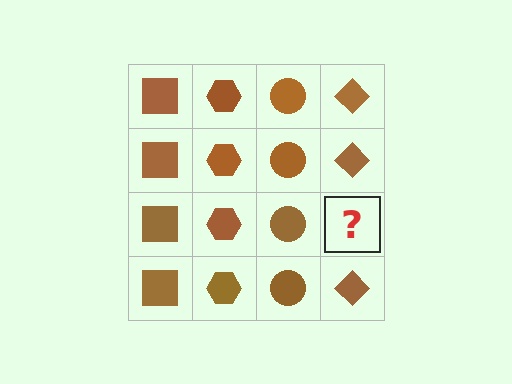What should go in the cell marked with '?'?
The missing cell should contain a brown diamond.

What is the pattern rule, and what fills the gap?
The rule is that each column has a consistent shape. The gap should be filled with a brown diamond.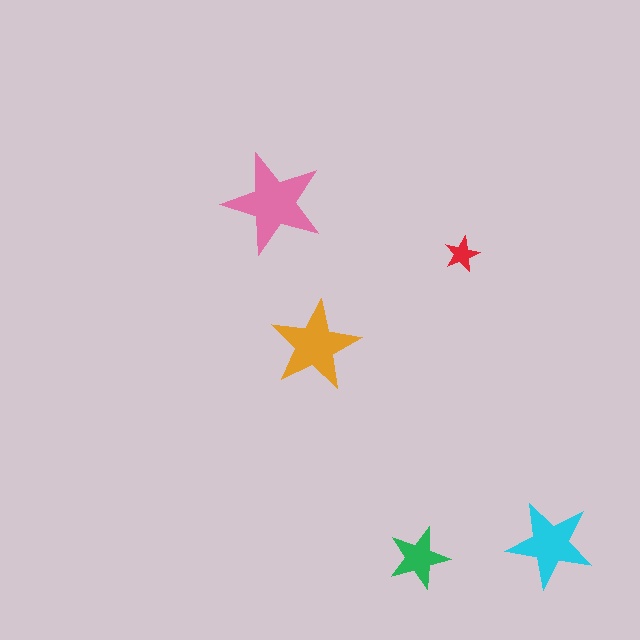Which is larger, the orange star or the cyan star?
The orange one.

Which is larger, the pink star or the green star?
The pink one.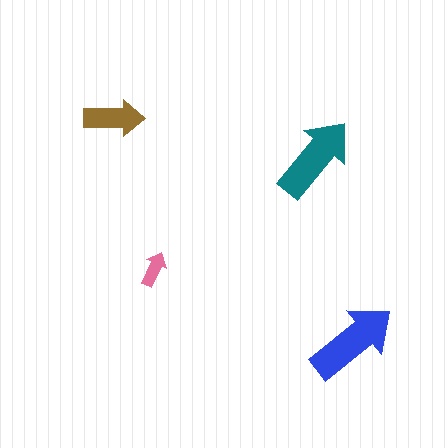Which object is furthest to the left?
The brown arrow is leftmost.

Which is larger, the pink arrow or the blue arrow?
The blue one.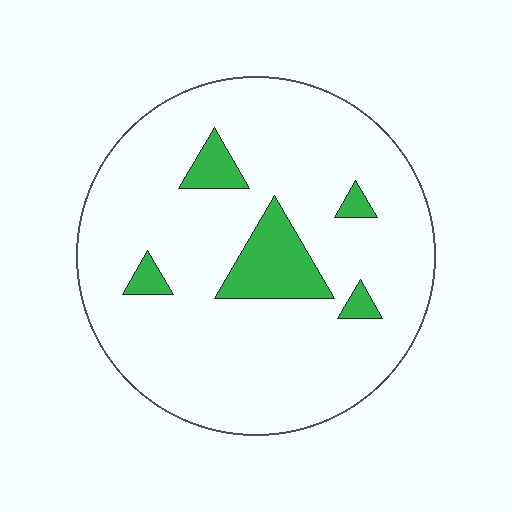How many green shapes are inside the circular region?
5.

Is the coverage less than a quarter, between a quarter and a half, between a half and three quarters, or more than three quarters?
Less than a quarter.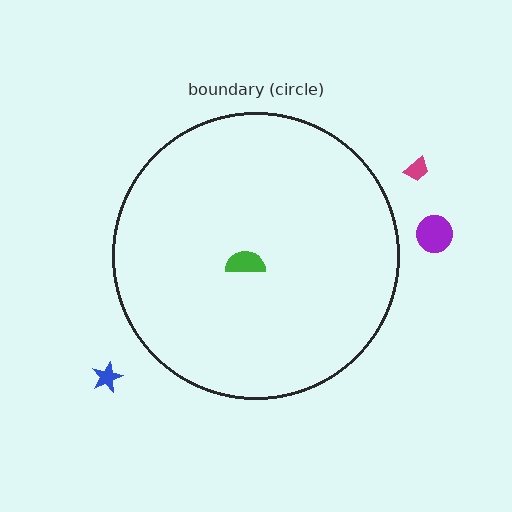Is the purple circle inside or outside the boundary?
Outside.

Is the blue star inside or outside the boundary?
Outside.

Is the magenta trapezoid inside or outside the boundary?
Outside.